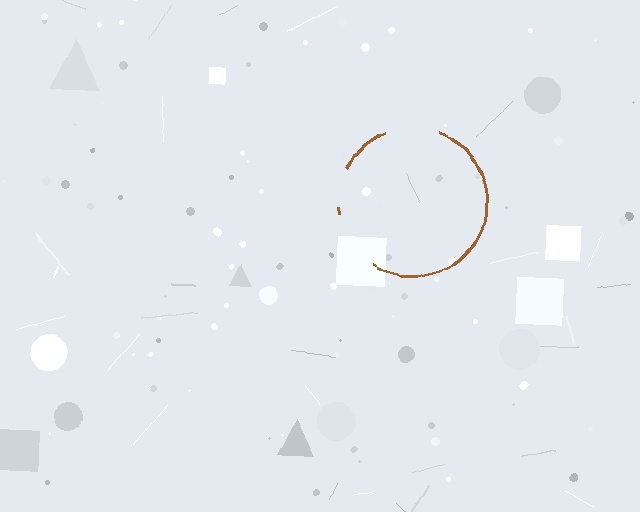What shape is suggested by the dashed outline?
The dashed outline suggests a circle.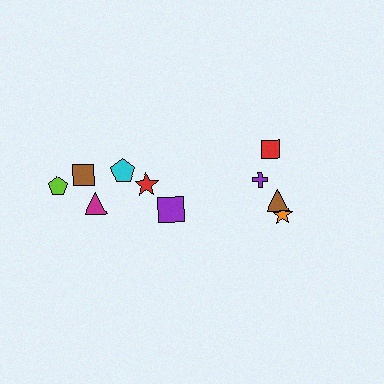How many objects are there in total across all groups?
There are 10 objects.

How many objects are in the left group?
There are 6 objects.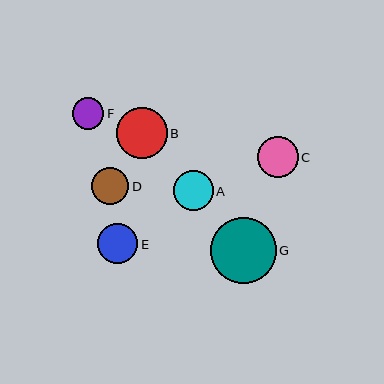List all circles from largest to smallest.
From largest to smallest: G, B, C, E, A, D, F.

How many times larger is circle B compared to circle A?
Circle B is approximately 1.3 times the size of circle A.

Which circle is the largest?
Circle G is the largest with a size of approximately 66 pixels.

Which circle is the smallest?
Circle F is the smallest with a size of approximately 31 pixels.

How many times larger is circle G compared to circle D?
Circle G is approximately 1.8 times the size of circle D.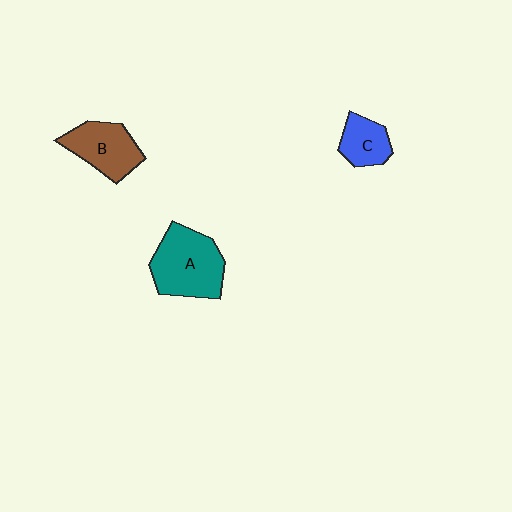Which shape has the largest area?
Shape A (teal).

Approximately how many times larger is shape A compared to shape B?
Approximately 1.3 times.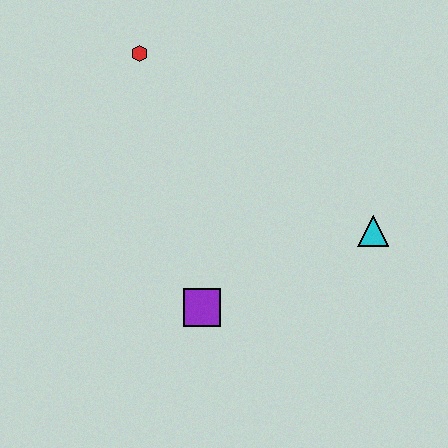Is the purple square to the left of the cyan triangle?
Yes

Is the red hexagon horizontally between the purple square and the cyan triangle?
No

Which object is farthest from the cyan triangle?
The red hexagon is farthest from the cyan triangle.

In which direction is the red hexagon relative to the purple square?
The red hexagon is above the purple square.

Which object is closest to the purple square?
The cyan triangle is closest to the purple square.